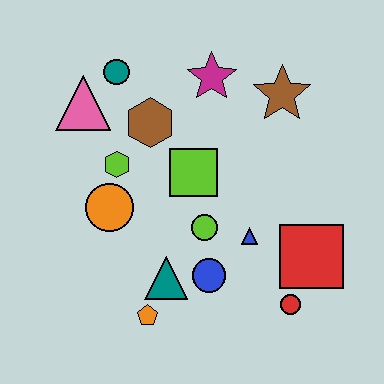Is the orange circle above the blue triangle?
Yes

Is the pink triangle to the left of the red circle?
Yes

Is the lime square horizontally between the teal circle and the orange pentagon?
No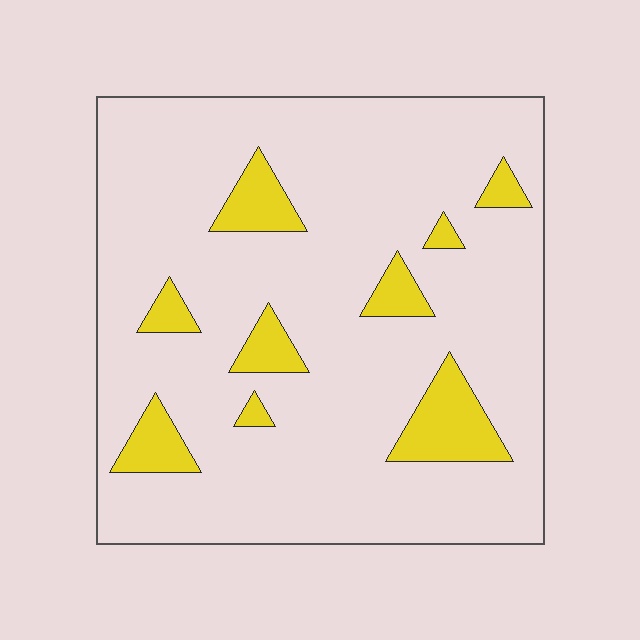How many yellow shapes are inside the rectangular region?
9.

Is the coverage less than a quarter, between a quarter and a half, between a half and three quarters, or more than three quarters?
Less than a quarter.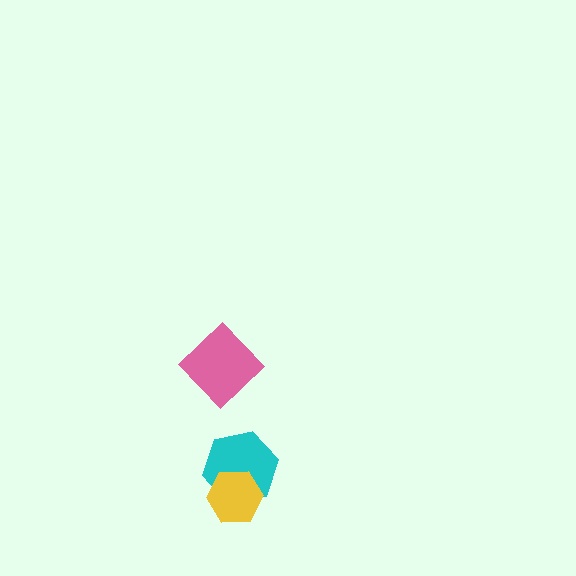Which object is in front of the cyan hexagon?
The yellow hexagon is in front of the cyan hexagon.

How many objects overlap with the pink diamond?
0 objects overlap with the pink diamond.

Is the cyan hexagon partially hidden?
Yes, it is partially covered by another shape.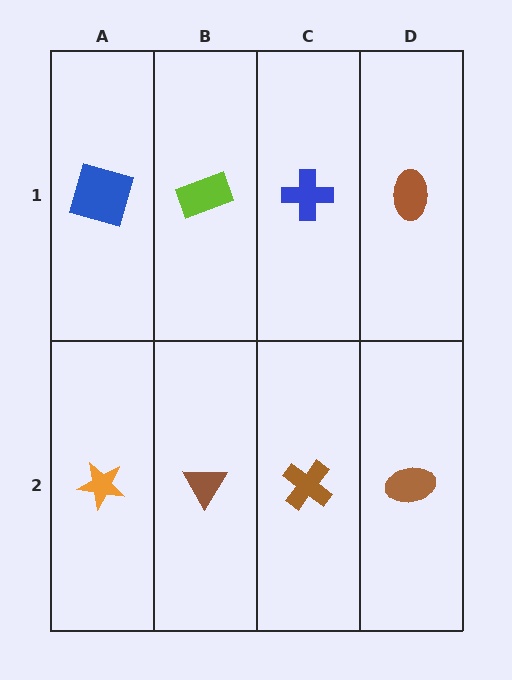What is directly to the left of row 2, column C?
A brown triangle.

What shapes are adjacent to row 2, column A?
A blue square (row 1, column A), a brown triangle (row 2, column B).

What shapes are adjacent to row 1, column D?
A brown ellipse (row 2, column D), a blue cross (row 1, column C).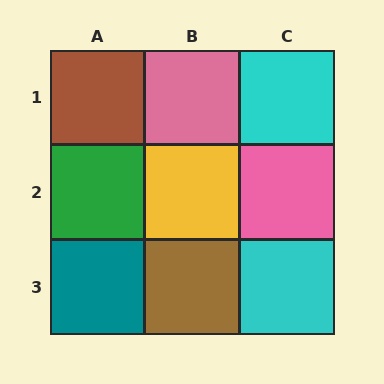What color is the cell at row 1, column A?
Brown.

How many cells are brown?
2 cells are brown.